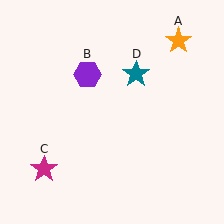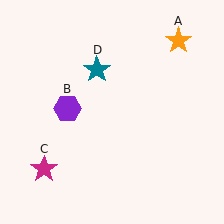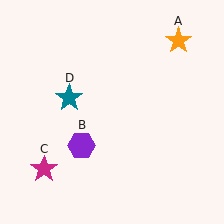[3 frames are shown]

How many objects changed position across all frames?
2 objects changed position: purple hexagon (object B), teal star (object D).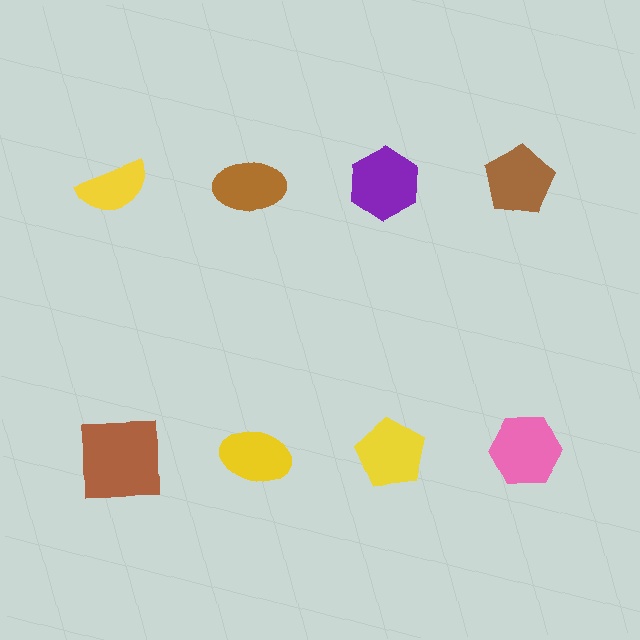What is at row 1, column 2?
A brown ellipse.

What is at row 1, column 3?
A purple hexagon.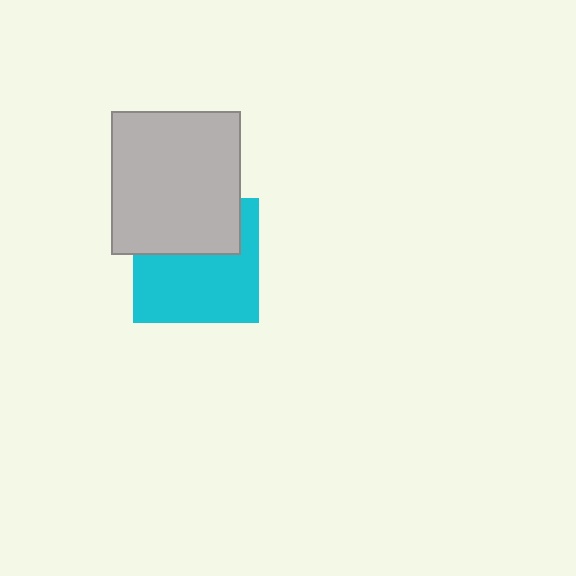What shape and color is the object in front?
The object in front is a light gray rectangle.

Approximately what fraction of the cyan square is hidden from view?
Roughly 39% of the cyan square is hidden behind the light gray rectangle.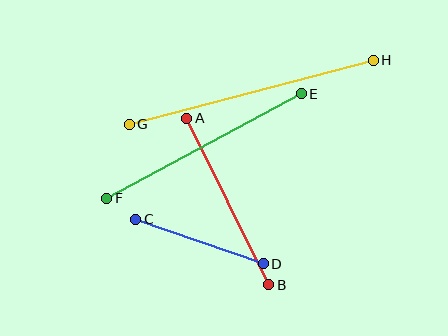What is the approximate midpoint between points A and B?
The midpoint is at approximately (228, 202) pixels.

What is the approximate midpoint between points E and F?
The midpoint is at approximately (204, 146) pixels.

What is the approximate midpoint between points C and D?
The midpoint is at approximately (200, 242) pixels.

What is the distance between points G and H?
The distance is approximately 252 pixels.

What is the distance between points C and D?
The distance is approximately 135 pixels.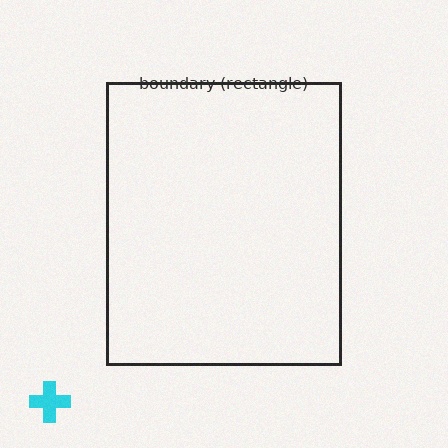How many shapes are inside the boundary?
0 inside, 1 outside.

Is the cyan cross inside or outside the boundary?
Outside.